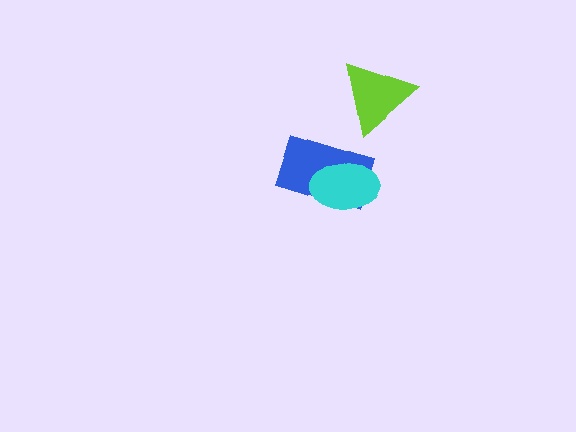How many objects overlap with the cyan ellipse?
1 object overlaps with the cyan ellipse.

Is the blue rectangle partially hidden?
Yes, it is partially covered by another shape.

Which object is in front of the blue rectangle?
The cyan ellipse is in front of the blue rectangle.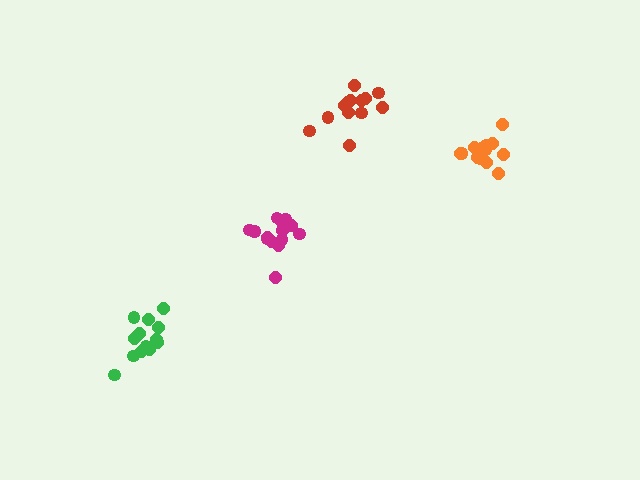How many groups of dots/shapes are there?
There are 4 groups.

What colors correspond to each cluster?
The clusters are colored: magenta, green, orange, red.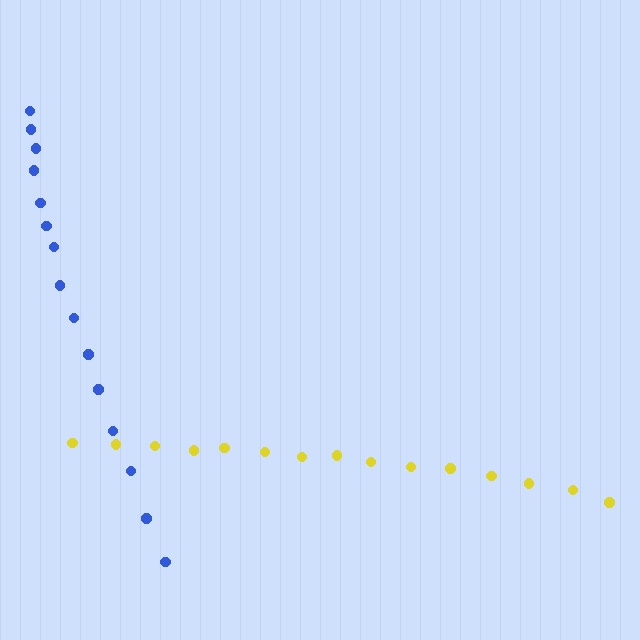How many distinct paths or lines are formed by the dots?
There are 2 distinct paths.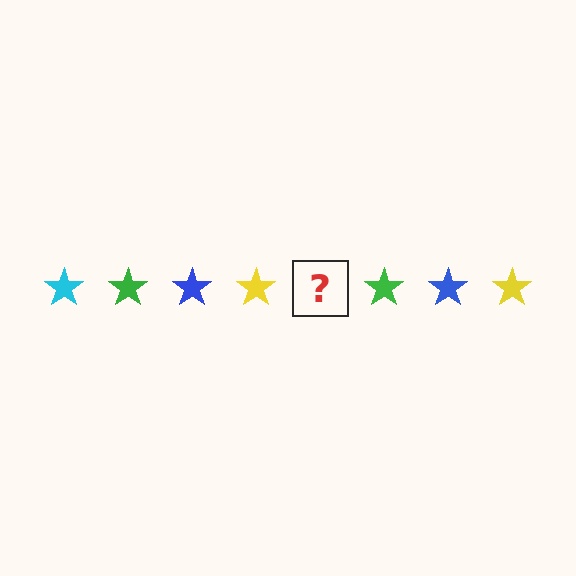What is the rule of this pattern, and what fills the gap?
The rule is that the pattern cycles through cyan, green, blue, yellow stars. The gap should be filled with a cyan star.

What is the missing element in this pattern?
The missing element is a cyan star.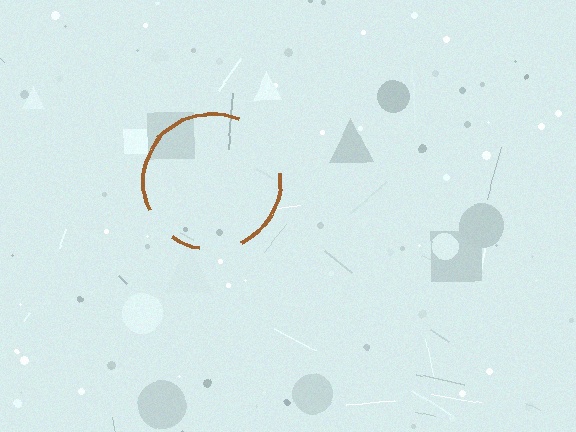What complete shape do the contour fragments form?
The contour fragments form a circle.